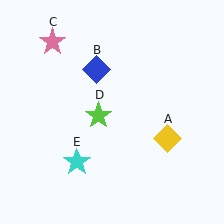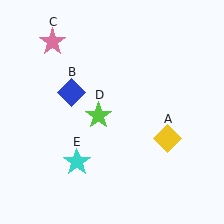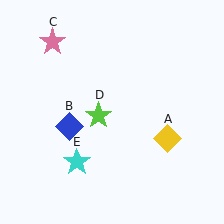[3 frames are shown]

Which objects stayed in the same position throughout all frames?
Yellow diamond (object A) and pink star (object C) and lime star (object D) and cyan star (object E) remained stationary.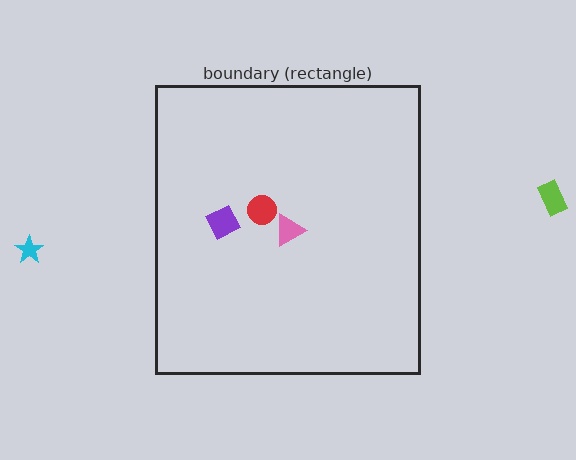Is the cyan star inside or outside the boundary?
Outside.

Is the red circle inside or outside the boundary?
Inside.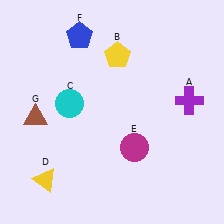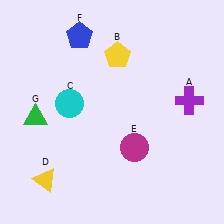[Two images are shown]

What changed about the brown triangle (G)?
In Image 1, G is brown. In Image 2, it changed to green.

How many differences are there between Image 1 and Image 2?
There is 1 difference between the two images.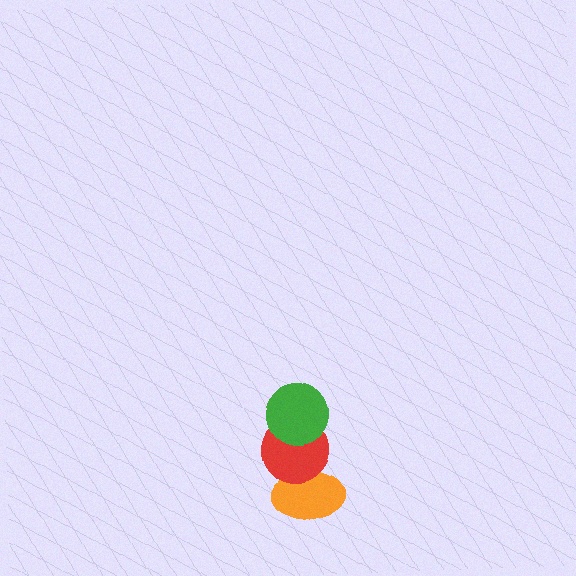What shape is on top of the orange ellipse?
The red circle is on top of the orange ellipse.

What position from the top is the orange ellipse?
The orange ellipse is 3rd from the top.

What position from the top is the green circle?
The green circle is 1st from the top.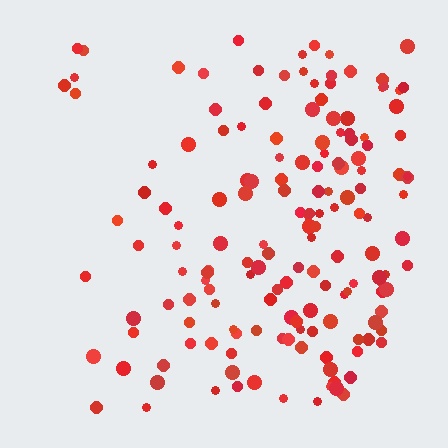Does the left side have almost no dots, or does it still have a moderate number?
Still a moderate number, just noticeably fewer than the right.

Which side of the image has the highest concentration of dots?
The right.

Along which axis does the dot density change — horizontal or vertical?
Horizontal.